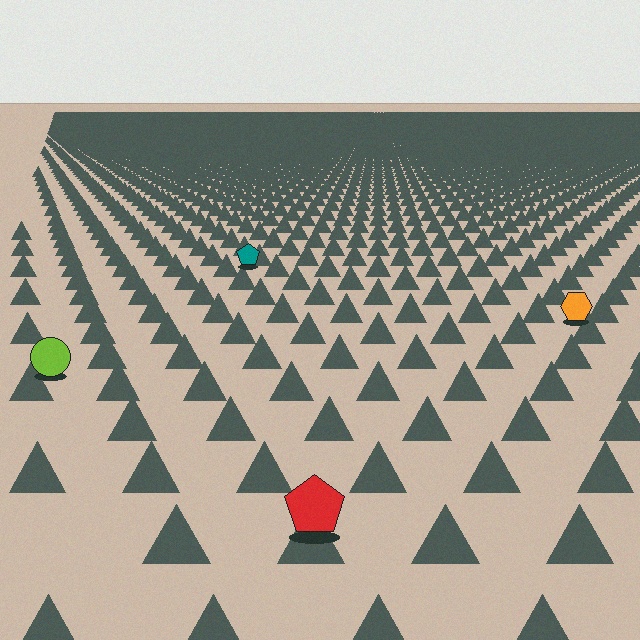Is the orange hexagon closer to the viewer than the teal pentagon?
Yes. The orange hexagon is closer — you can tell from the texture gradient: the ground texture is coarser near it.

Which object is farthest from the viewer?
The teal pentagon is farthest from the viewer. It appears smaller and the ground texture around it is denser.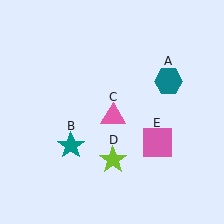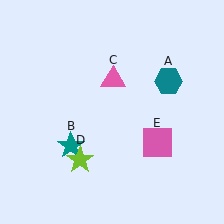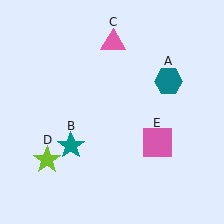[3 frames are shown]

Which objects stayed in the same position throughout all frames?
Teal hexagon (object A) and teal star (object B) and pink square (object E) remained stationary.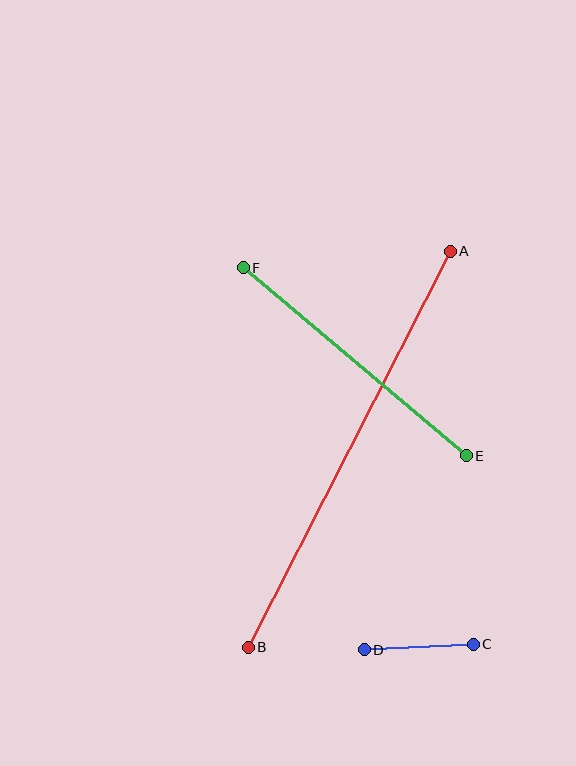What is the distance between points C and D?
The distance is approximately 109 pixels.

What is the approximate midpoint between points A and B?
The midpoint is at approximately (349, 449) pixels.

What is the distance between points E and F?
The distance is approximately 292 pixels.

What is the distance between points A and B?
The distance is approximately 444 pixels.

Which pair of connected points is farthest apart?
Points A and B are farthest apart.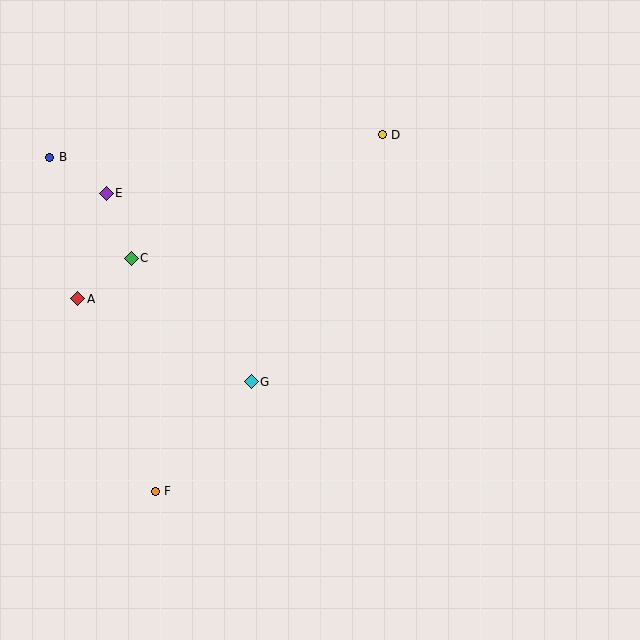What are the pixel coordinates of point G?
Point G is at (251, 382).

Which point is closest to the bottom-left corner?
Point F is closest to the bottom-left corner.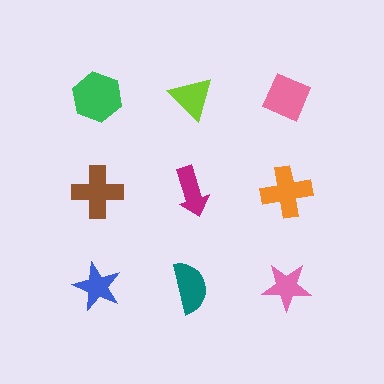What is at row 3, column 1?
A blue star.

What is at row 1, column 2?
A lime triangle.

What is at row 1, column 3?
A pink diamond.